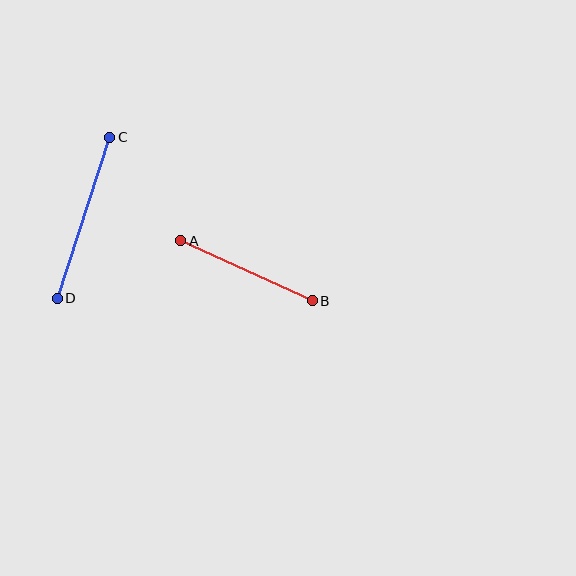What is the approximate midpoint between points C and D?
The midpoint is at approximately (83, 218) pixels.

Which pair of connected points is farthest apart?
Points C and D are farthest apart.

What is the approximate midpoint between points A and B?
The midpoint is at approximately (247, 271) pixels.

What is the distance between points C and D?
The distance is approximately 169 pixels.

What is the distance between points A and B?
The distance is approximately 144 pixels.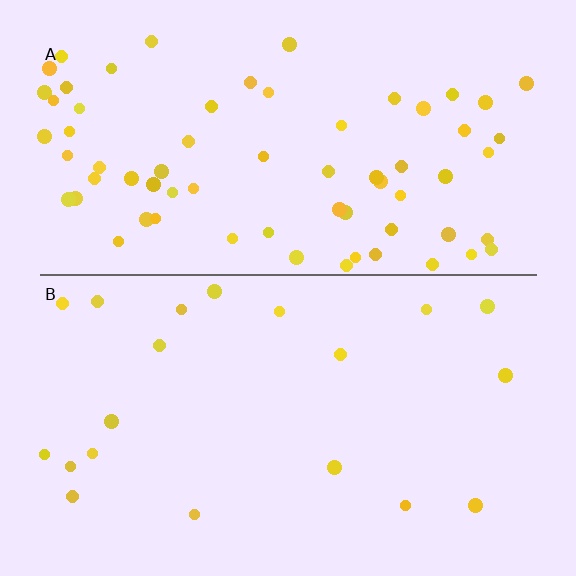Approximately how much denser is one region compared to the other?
Approximately 3.4× — region A over region B.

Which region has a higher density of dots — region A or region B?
A (the top).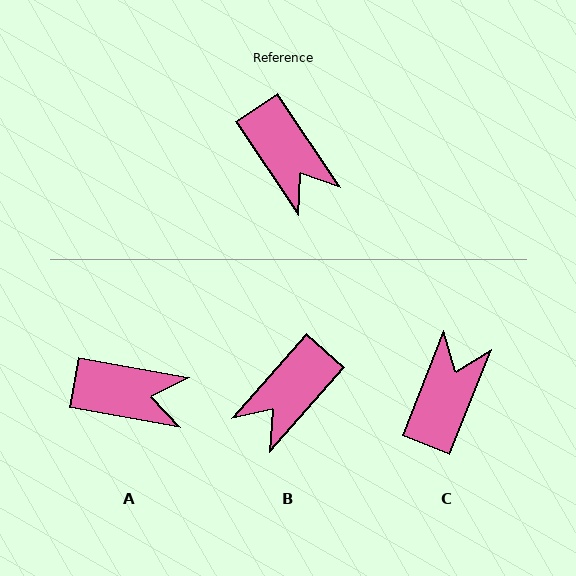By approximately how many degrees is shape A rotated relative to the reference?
Approximately 46 degrees counter-clockwise.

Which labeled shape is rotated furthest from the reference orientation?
C, about 124 degrees away.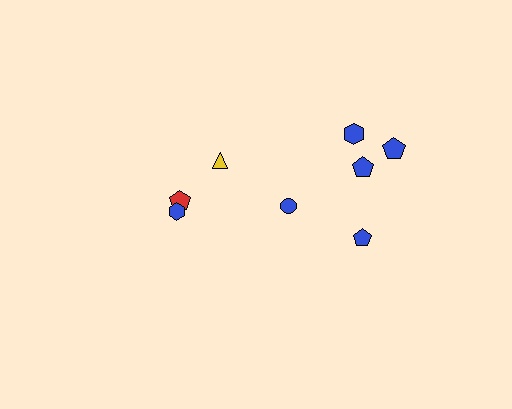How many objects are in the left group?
There are 3 objects.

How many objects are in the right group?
There are 5 objects.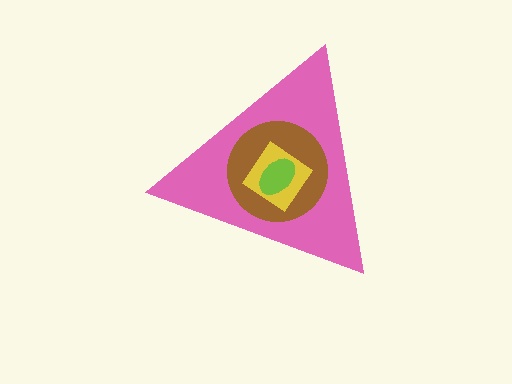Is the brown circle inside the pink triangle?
Yes.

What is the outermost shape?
The pink triangle.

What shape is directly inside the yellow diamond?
The lime ellipse.